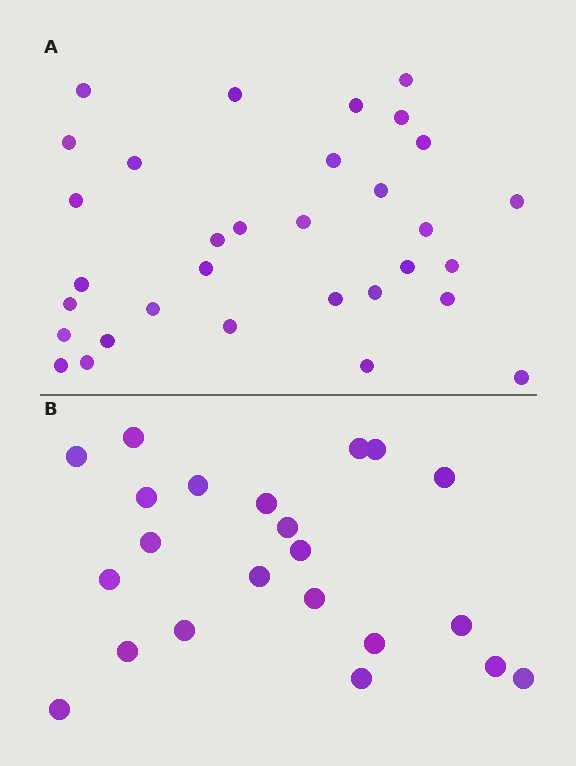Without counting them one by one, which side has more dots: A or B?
Region A (the top region) has more dots.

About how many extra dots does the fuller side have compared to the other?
Region A has roughly 10 or so more dots than region B.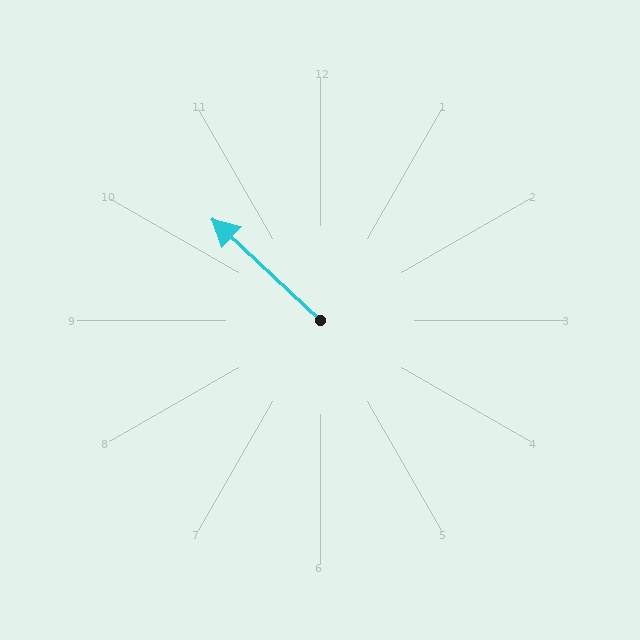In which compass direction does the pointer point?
Northwest.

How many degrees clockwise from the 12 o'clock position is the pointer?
Approximately 313 degrees.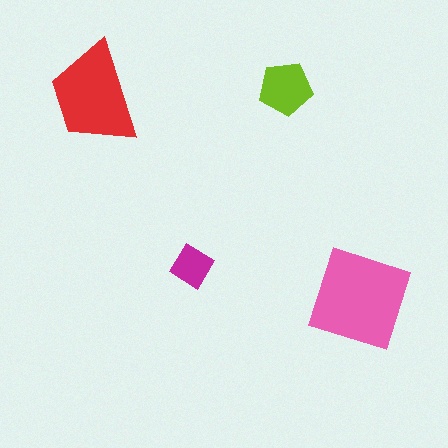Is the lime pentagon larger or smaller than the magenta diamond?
Larger.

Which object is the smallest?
The magenta diamond.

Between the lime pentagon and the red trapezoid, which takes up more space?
The red trapezoid.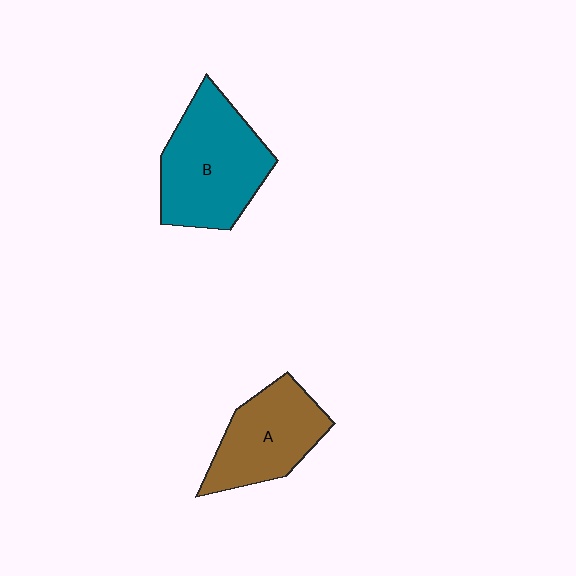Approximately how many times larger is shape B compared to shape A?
Approximately 1.3 times.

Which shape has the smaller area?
Shape A (brown).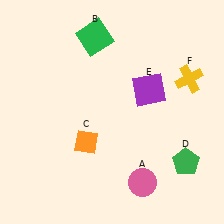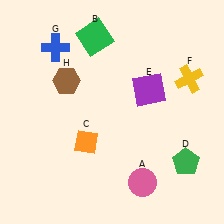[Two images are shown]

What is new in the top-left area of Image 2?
A blue cross (G) was added in the top-left area of Image 2.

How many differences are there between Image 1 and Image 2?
There are 2 differences between the two images.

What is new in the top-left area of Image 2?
A brown hexagon (H) was added in the top-left area of Image 2.